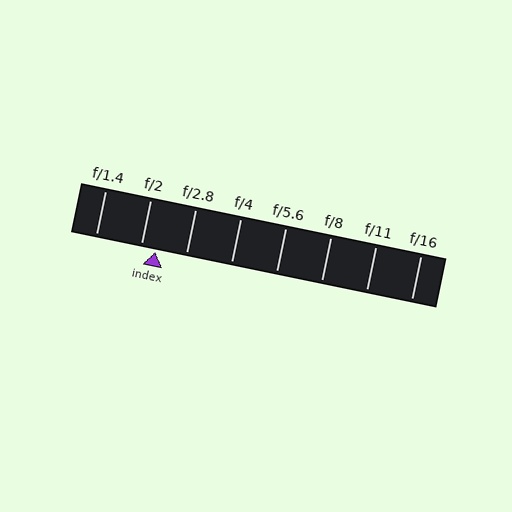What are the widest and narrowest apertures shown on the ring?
The widest aperture shown is f/1.4 and the narrowest is f/16.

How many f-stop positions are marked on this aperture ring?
There are 8 f-stop positions marked.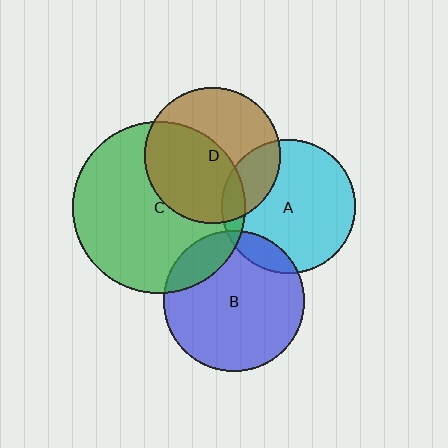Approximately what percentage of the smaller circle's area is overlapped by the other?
Approximately 10%.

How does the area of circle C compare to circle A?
Approximately 1.7 times.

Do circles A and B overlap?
Yes.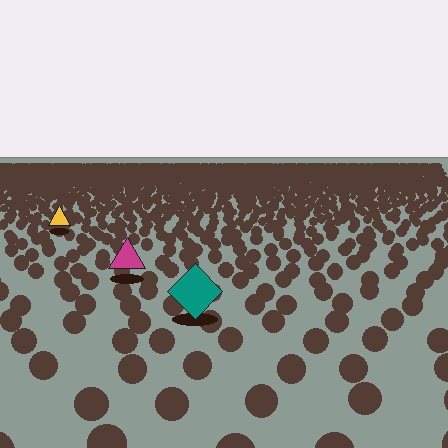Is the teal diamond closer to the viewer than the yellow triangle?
Yes. The teal diamond is closer — you can tell from the texture gradient: the ground texture is coarser near it.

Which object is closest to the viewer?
The teal diamond is closest. The texture marks near it are larger and more spread out.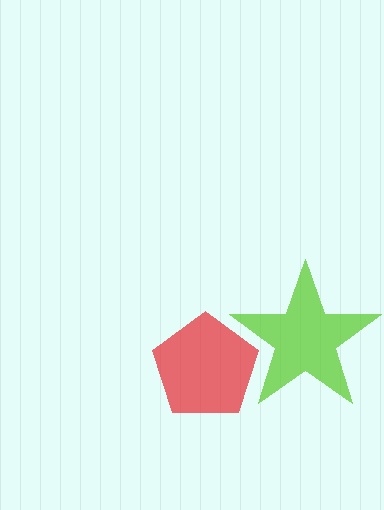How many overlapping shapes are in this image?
There are 2 overlapping shapes in the image.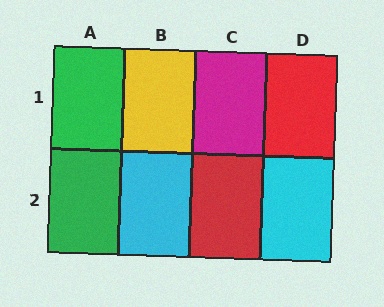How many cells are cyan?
2 cells are cyan.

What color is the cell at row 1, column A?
Green.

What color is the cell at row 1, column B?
Yellow.